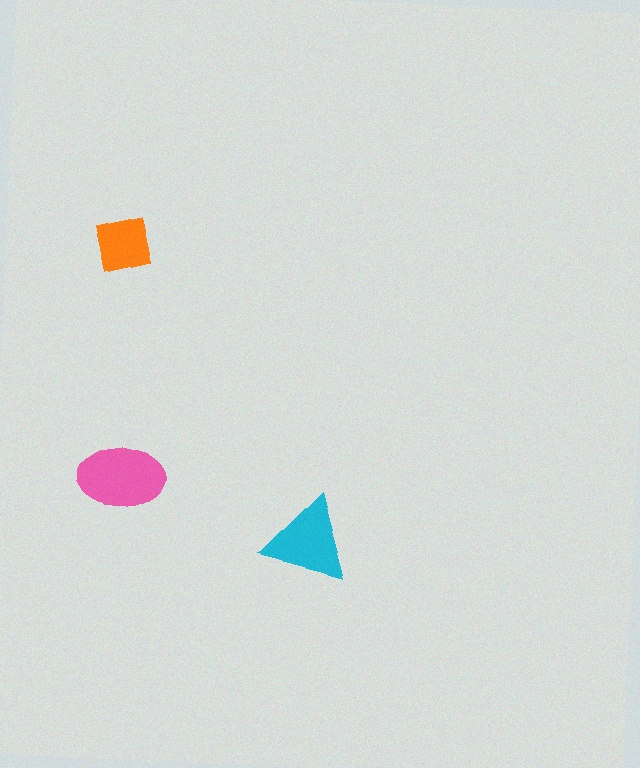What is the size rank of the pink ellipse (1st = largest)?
1st.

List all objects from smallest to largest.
The orange square, the cyan triangle, the pink ellipse.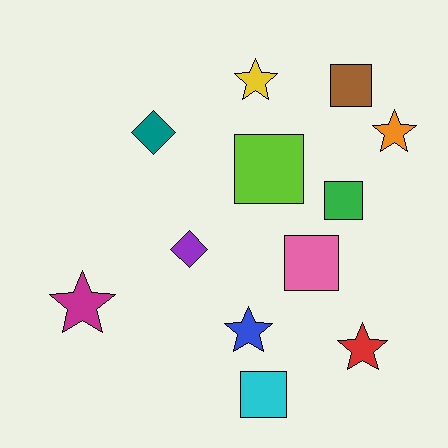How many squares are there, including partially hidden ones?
There are 5 squares.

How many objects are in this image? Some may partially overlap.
There are 12 objects.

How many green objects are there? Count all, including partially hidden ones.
There is 1 green object.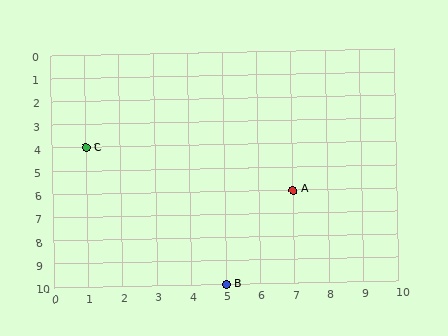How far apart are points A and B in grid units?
Points A and B are 2 columns and 4 rows apart (about 4.5 grid units diagonally).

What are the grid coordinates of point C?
Point C is at grid coordinates (1, 4).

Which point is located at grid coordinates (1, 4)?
Point C is at (1, 4).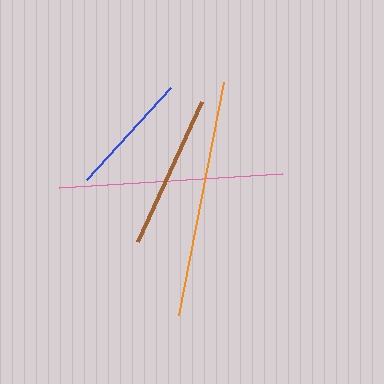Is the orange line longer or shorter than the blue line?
The orange line is longer than the blue line.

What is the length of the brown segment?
The brown segment is approximately 153 pixels long.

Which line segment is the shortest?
The blue line is the shortest at approximately 125 pixels.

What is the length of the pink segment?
The pink segment is approximately 224 pixels long.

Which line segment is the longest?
The orange line is the longest at approximately 238 pixels.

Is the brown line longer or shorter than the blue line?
The brown line is longer than the blue line.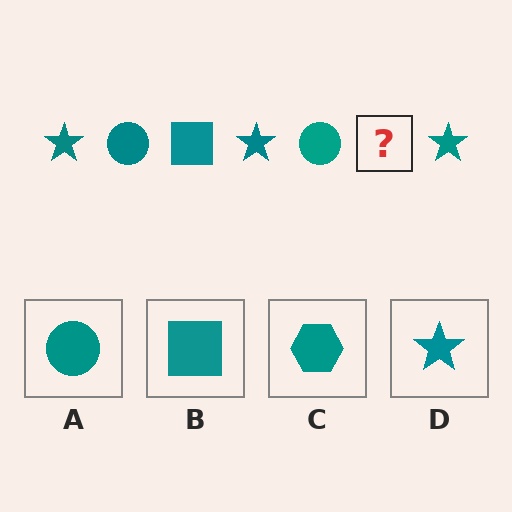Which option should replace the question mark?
Option B.